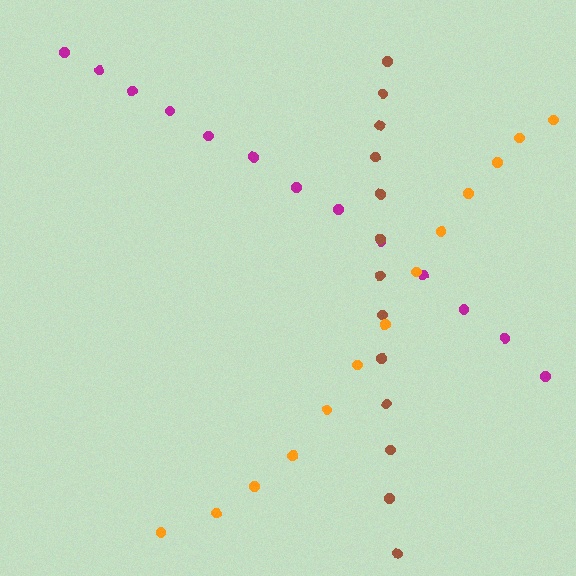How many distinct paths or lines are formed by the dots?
There are 3 distinct paths.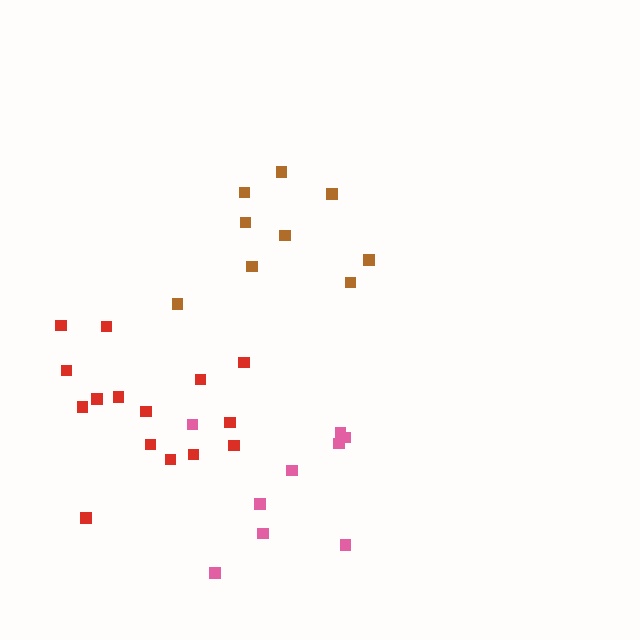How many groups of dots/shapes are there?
There are 3 groups.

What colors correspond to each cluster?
The clusters are colored: red, brown, pink.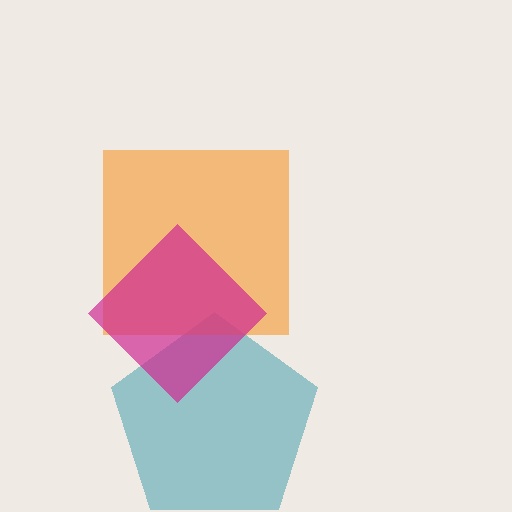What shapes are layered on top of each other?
The layered shapes are: a teal pentagon, an orange square, a magenta diamond.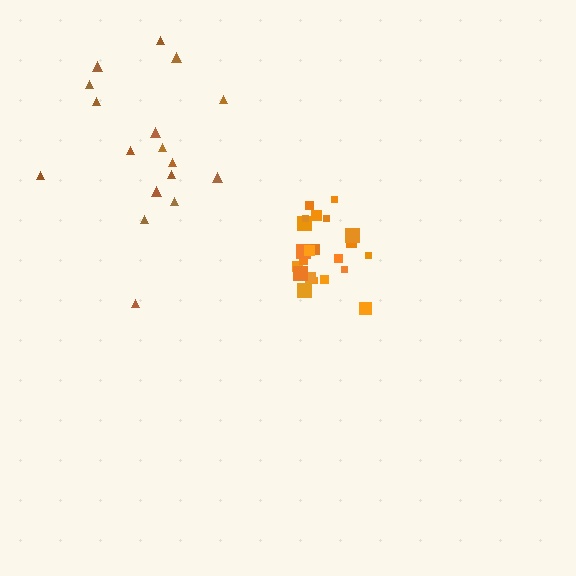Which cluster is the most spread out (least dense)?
Brown.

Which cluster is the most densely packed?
Orange.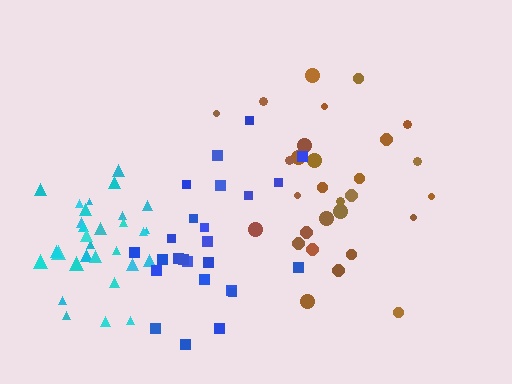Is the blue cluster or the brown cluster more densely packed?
Blue.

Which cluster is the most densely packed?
Cyan.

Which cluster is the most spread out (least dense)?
Brown.